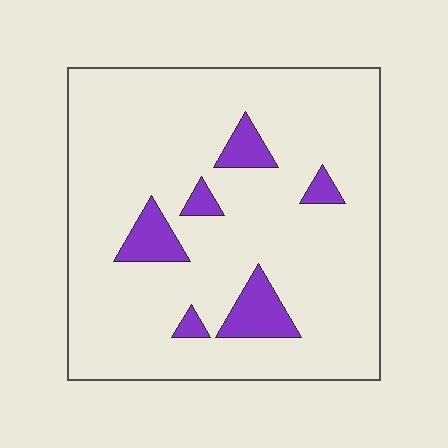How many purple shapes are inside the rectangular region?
6.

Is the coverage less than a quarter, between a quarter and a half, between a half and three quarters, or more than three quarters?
Less than a quarter.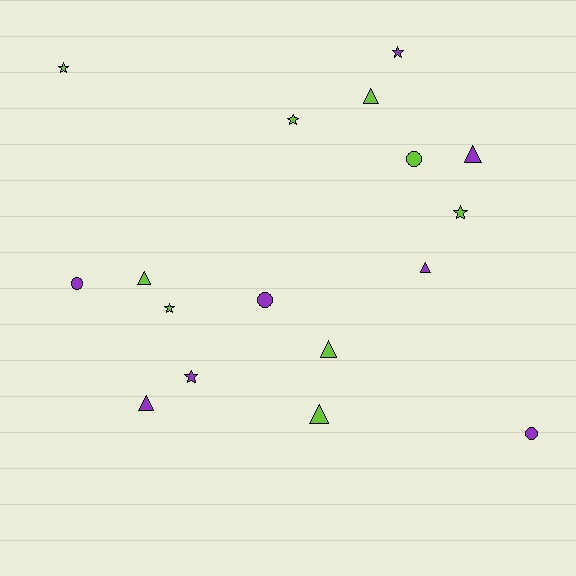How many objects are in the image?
There are 17 objects.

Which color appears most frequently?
Lime, with 9 objects.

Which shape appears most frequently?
Triangle, with 7 objects.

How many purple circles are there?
There are 3 purple circles.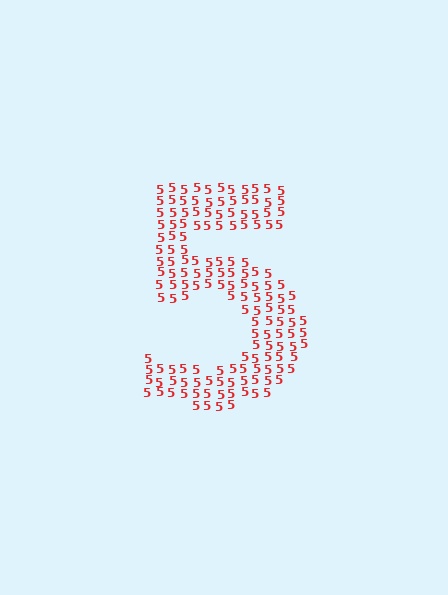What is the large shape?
The large shape is the digit 5.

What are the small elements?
The small elements are digit 5's.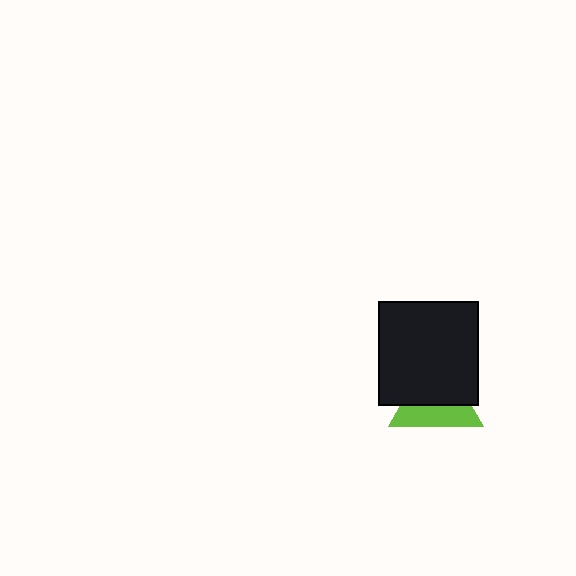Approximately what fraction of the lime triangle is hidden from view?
Roughly 54% of the lime triangle is hidden behind the black rectangle.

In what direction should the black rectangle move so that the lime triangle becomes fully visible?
The black rectangle should move up. That is the shortest direction to clear the overlap and leave the lime triangle fully visible.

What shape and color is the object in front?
The object in front is a black rectangle.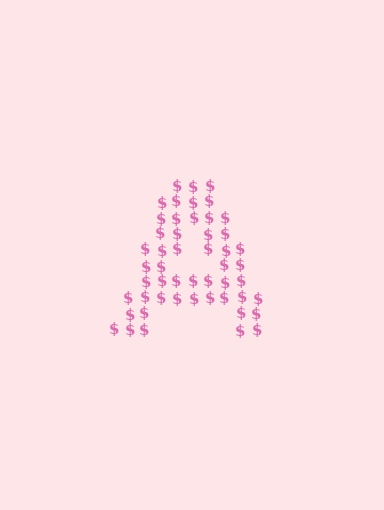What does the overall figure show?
The overall figure shows the letter A.